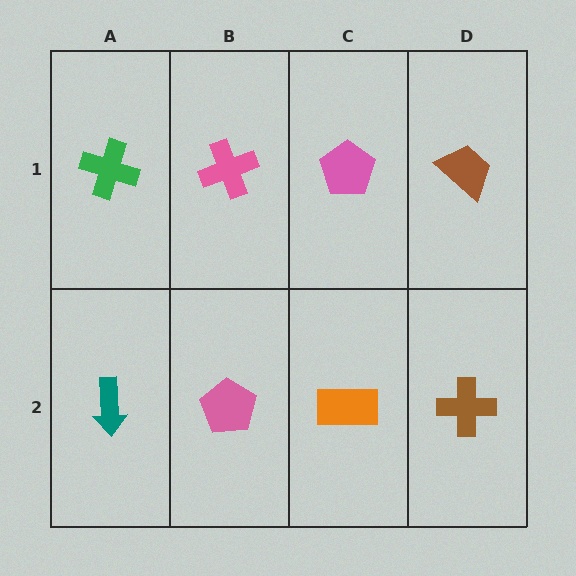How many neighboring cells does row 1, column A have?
2.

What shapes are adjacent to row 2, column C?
A pink pentagon (row 1, column C), a pink pentagon (row 2, column B), a brown cross (row 2, column D).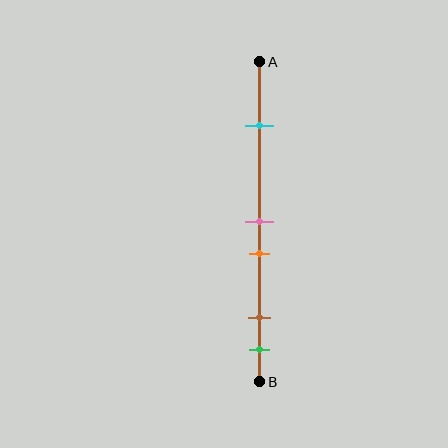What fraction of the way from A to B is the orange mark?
The orange mark is approximately 60% (0.6) of the way from A to B.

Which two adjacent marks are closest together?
The pink and orange marks are the closest adjacent pair.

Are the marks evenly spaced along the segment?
No, the marks are not evenly spaced.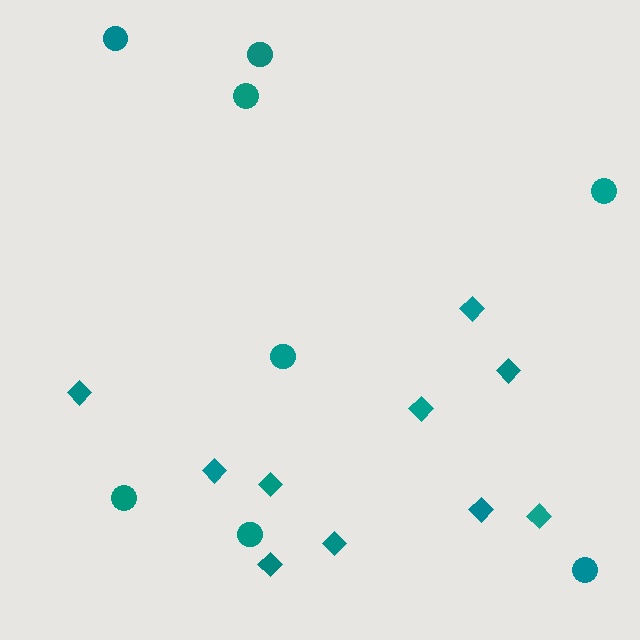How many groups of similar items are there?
There are 2 groups: one group of circles (8) and one group of diamonds (10).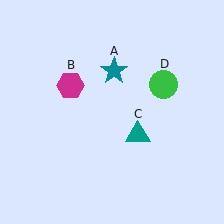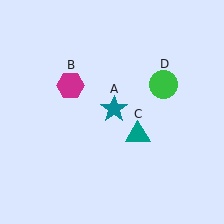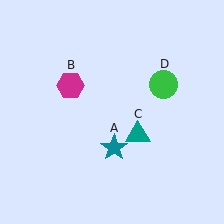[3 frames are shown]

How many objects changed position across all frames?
1 object changed position: teal star (object A).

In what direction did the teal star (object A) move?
The teal star (object A) moved down.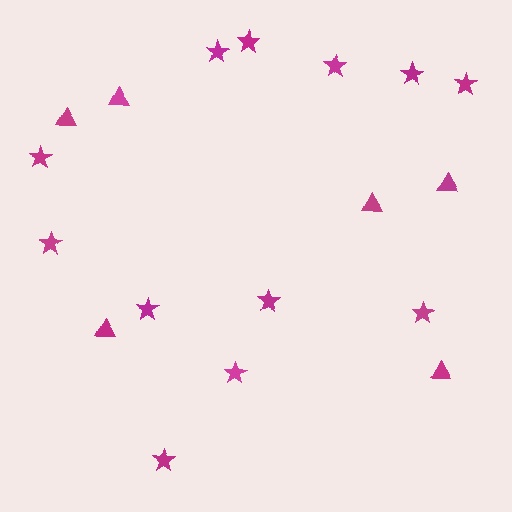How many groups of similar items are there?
There are 2 groups: one group of stars (12) and one group of triangles (6).